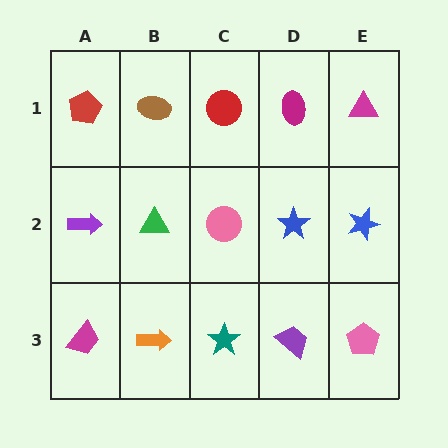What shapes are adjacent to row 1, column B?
A green triangle (row 2, column B), a red pentagon (row 1, column A), a red circle (row 1, column C).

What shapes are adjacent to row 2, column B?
A brown ellipse (row 1, column B), an orange arrow (row 3, column B), a purple arrow (row 2, column A), a pink circle (row 2, column C).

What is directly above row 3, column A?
A purple arrow.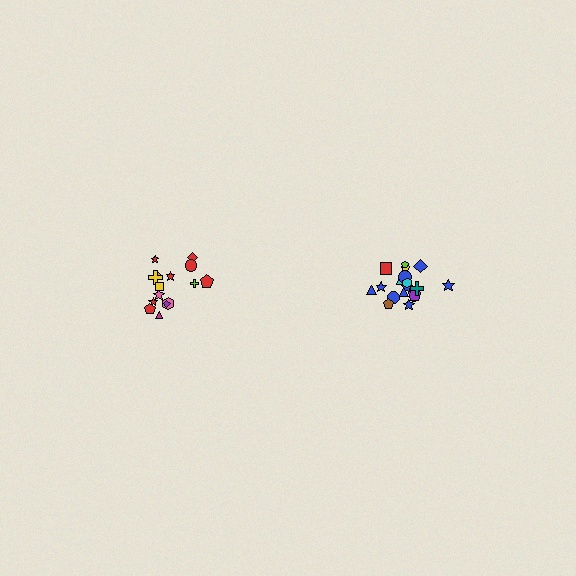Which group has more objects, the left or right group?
The right group.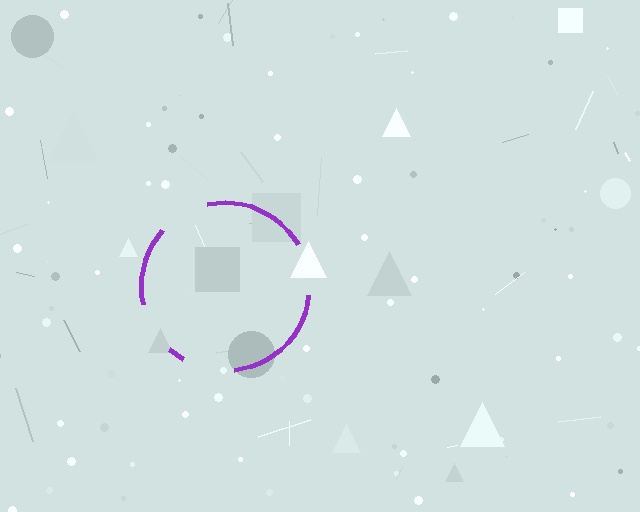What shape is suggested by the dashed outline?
The dashed outline suggests a circle.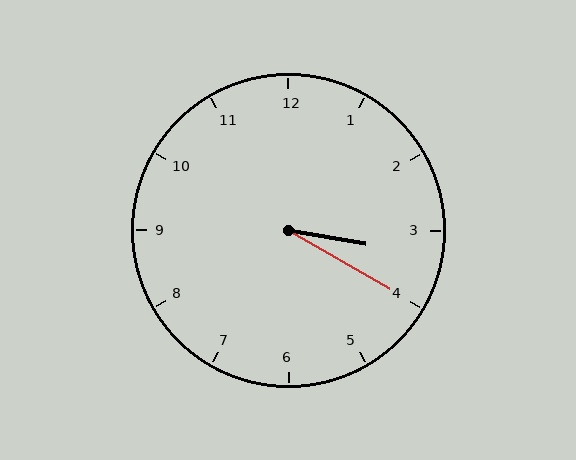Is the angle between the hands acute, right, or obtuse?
It is acute.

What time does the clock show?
3:20.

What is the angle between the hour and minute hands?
Approximately 20 degrees.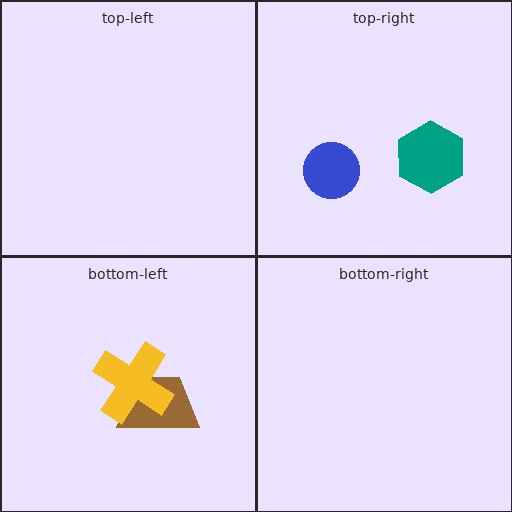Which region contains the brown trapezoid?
The bottom-left region.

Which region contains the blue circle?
The top-right region.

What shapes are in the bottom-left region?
The brown trapezoid, the yellow cross.